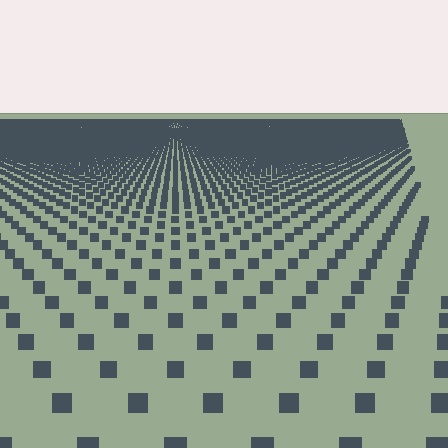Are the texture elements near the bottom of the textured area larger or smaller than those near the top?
Larger. Near the bottom, elements are closer to the viewer and appear at a bigger on-screen size.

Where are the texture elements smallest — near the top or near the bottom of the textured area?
Near the top.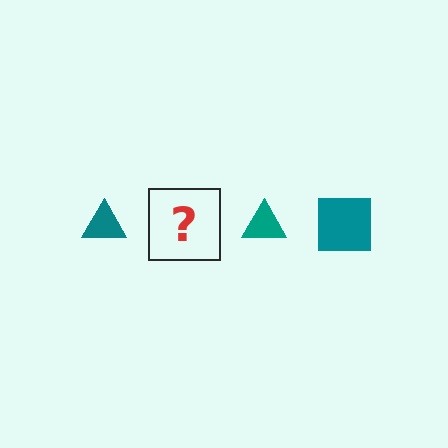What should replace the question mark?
The question mark should be replaced with a teal square.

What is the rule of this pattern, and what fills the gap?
The rule is that the pattern cycles through triangle, square shapes in teal. The gap should be filled with a teal square.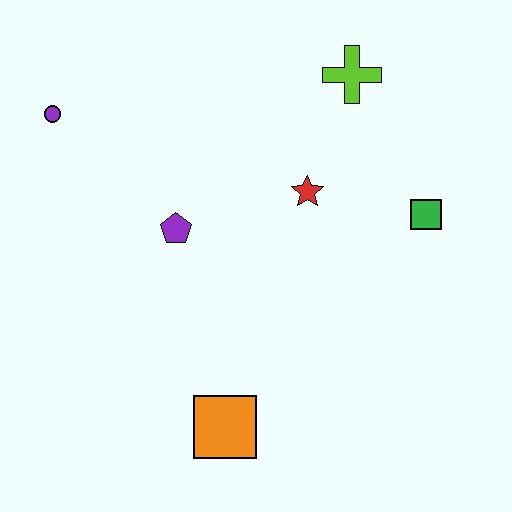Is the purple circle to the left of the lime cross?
Yes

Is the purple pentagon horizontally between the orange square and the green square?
No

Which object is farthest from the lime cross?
The orange square is farthest from the lime cross.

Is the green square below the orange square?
No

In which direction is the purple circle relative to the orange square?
The purple circle is above the orange square.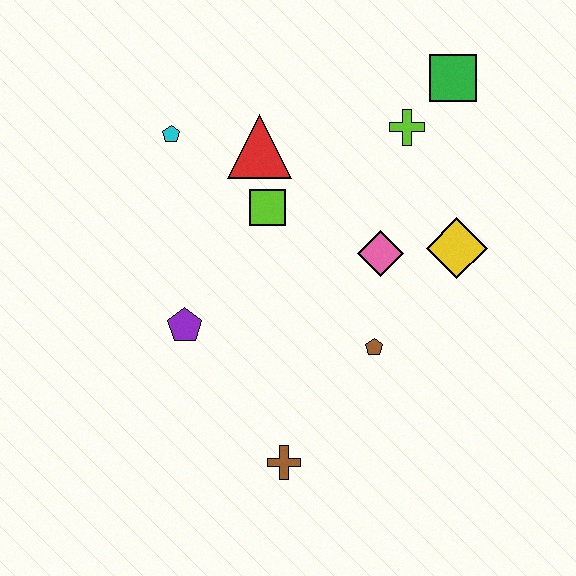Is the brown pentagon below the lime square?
Yes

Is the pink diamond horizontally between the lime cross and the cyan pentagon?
Yes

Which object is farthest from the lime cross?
The brown cross is farthest from the lime cross.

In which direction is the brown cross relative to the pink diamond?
The brown cross is below the pink diamond.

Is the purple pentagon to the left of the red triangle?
Yes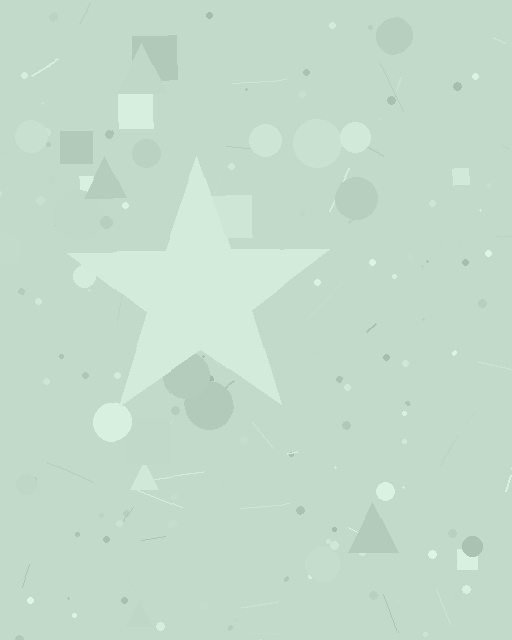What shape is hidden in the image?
A star is hidden in the image.